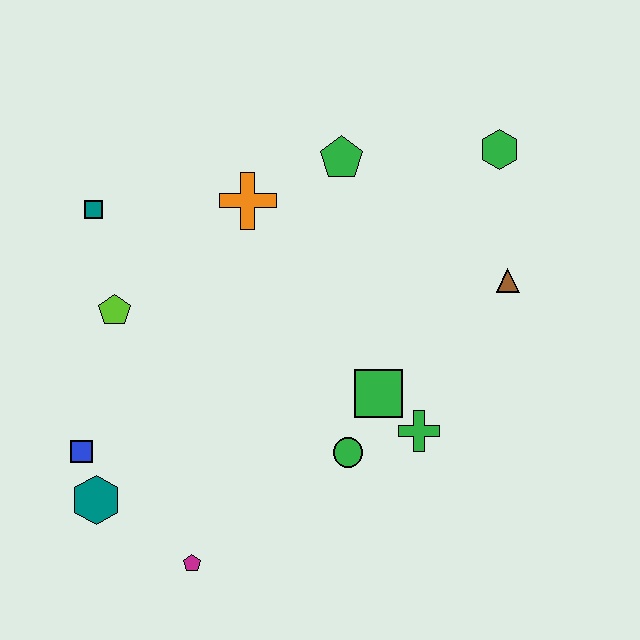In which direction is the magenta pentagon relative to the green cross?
The magenta pentagon is to the left of the green cross.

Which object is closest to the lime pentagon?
The teal square is closest to the lime pentagon.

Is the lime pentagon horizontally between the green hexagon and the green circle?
No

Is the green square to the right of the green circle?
Yes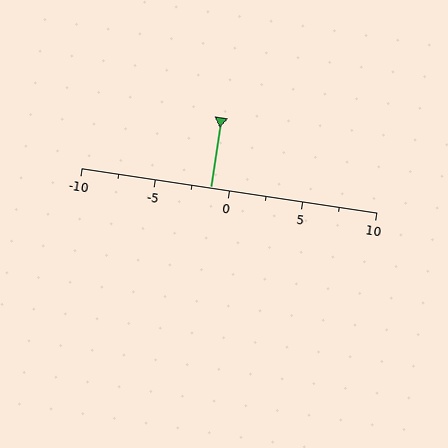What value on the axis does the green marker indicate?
The marker indicates approximately -1.2.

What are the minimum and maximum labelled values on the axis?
The axis runs from -10 to 10.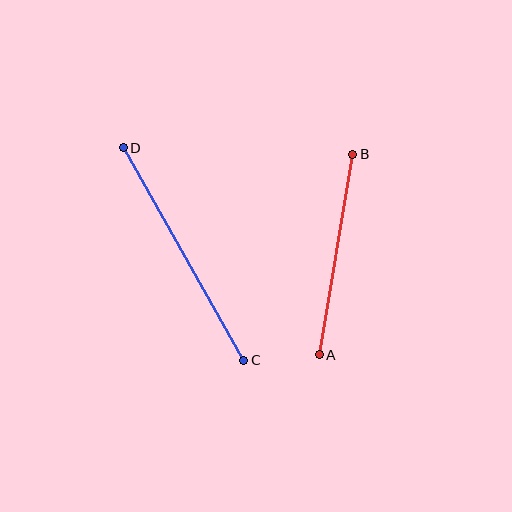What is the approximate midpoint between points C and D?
The midpoint is at approximately (184, 254) pixels.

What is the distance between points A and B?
The distance is approximately 203 pixels.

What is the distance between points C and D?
The distance is approximately 244 pixels.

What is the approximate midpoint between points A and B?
The midpoint is at approximately (336, 254) pixels.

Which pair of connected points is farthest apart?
Points C and D are farthest apart.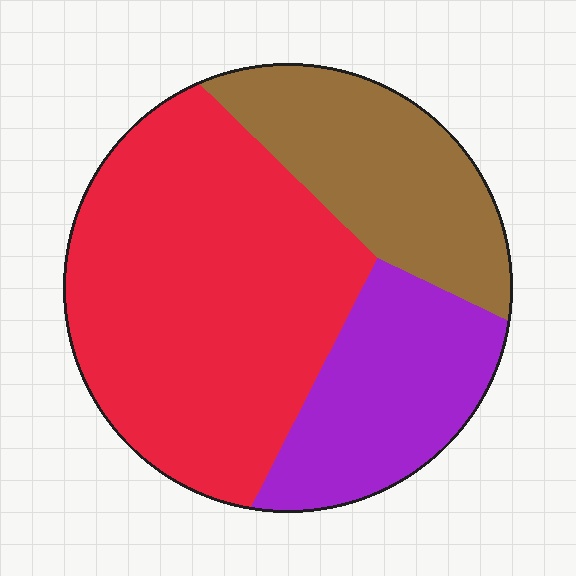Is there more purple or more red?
Red.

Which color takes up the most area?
Red, at roughly 55%.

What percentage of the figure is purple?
Purple takes up between a sixth and a third of the figure.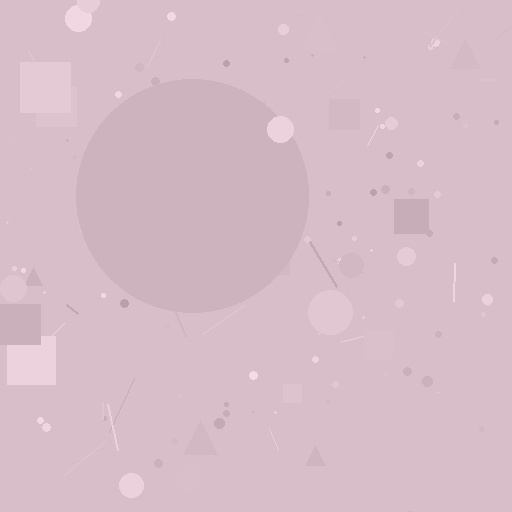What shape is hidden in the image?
A circle is hidden in the image.